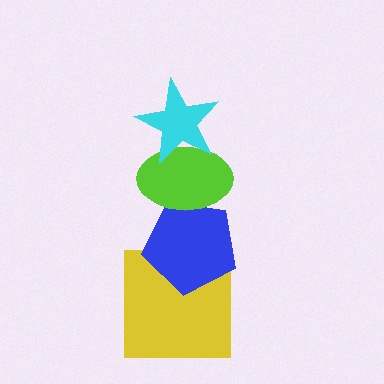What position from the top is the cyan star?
The cyan star is 1st from the top.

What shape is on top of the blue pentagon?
The lime ellipse is on top of the blue pentagon.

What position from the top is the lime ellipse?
The lime ellipse is 2nd from the top.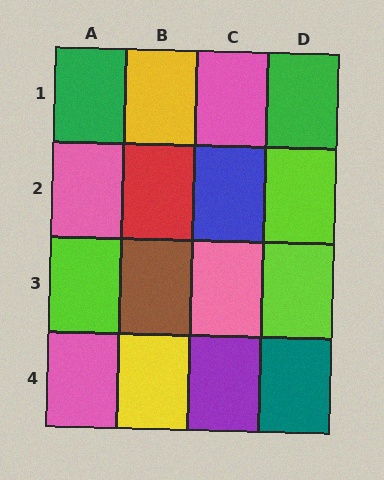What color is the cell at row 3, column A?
Lime.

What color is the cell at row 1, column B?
Yellow.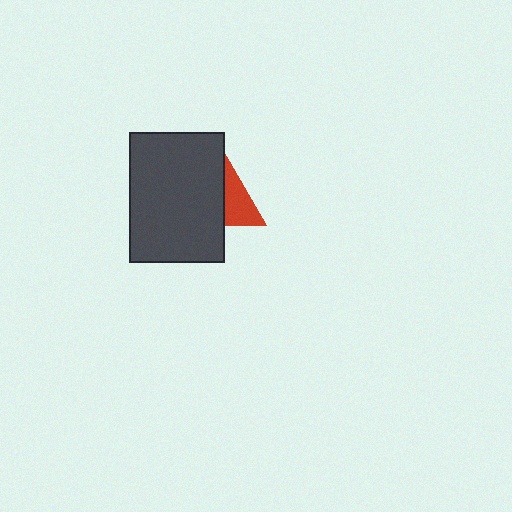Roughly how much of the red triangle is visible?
A small part of it is visible (roughly 44%).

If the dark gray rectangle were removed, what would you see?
You would see the complete red triangle.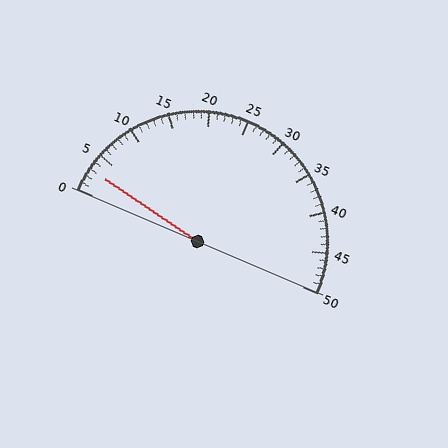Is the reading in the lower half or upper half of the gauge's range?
The reading is in the lower half of the range (0 to 50).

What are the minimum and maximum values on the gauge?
The gauge ranges from 0 to 50.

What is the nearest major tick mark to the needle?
The nearest major tick mark is 5.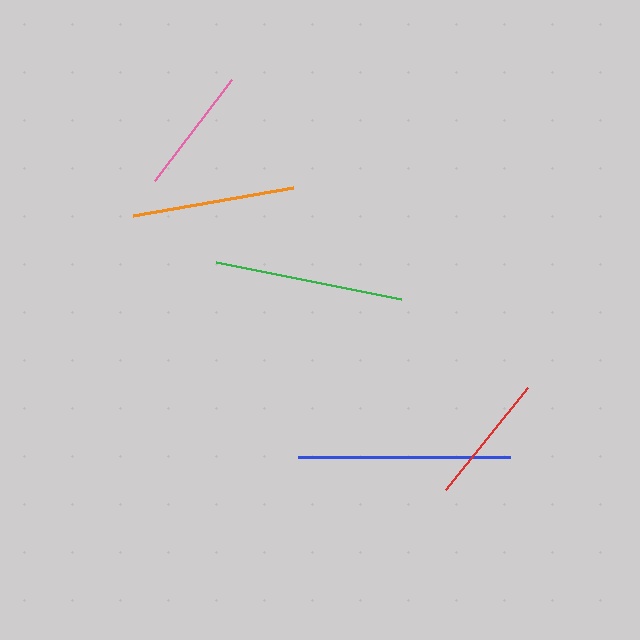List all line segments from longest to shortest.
From longest to shortest: blue, green, orange, red, pink.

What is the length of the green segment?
The green segment is approximately 189 pixels long.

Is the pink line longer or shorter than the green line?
The green line is longer than the pink line.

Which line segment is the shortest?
The pink line is the shortest at approximately 127 pixels.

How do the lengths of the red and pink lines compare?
The red and pink lines are approximately the same length.